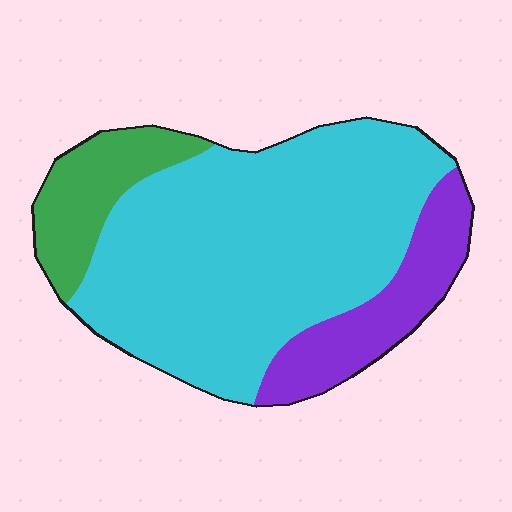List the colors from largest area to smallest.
From largest to smallest: cyan, purple, green.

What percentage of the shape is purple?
Purple takes up about one sixth (1/6) of the shape.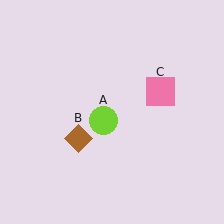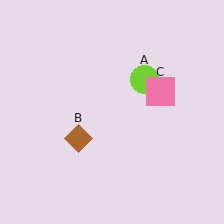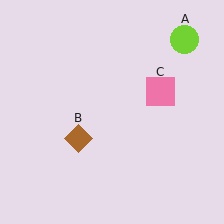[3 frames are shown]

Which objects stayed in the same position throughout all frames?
Brown diamond (object B) and pink square (object C) remained stationary.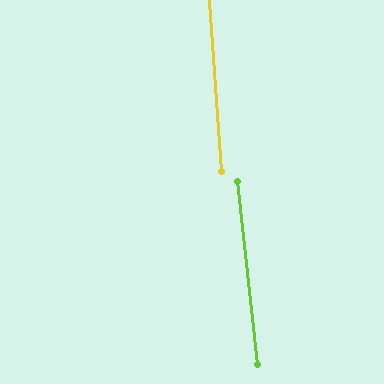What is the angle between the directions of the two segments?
Approximately 2 degrees.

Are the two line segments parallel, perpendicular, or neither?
Parallel — their directions differ by only 1.9°.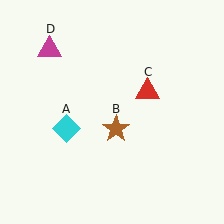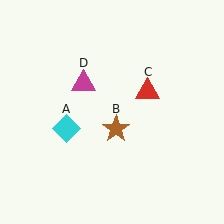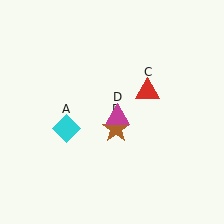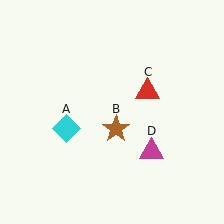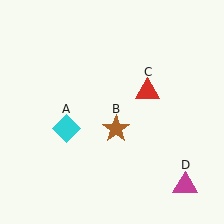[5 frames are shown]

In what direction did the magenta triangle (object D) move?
The magenta triangle (object D) moved down and to the right.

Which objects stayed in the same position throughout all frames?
Cyan diamond (object A) and brown star (object B) and red triangle (object C) remained stationary.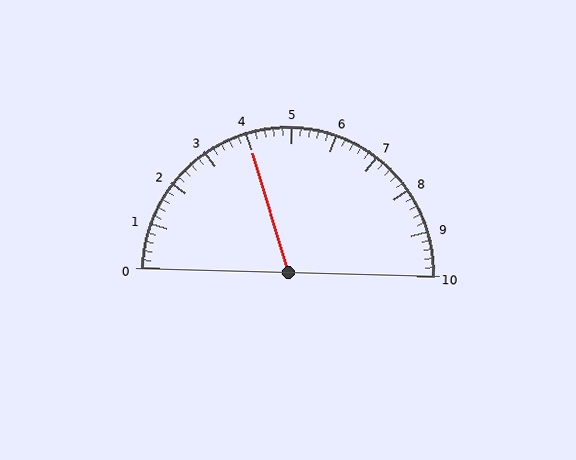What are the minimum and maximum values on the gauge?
The gauge ranges from 0 to 10.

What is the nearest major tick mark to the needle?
The nearest major tick mark is 4.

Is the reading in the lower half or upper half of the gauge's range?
The reading is in the lower half of the range (0 to 10).